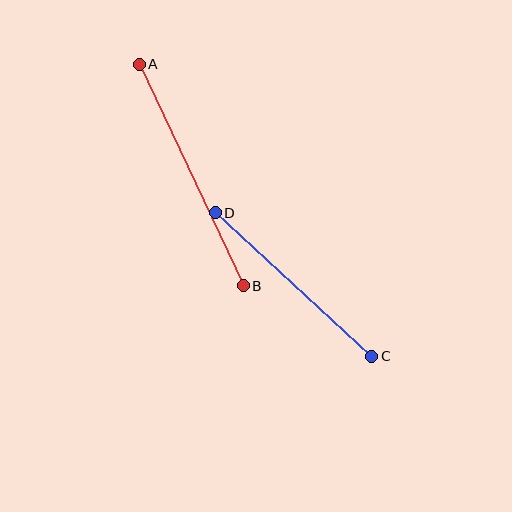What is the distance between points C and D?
The distance is approximately 212 pixels.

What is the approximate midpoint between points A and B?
The midpoint is at approximately (191, 175) pixels.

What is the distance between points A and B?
The distance is approximately 245 pixels.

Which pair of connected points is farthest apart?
Points A and B are farthest apart.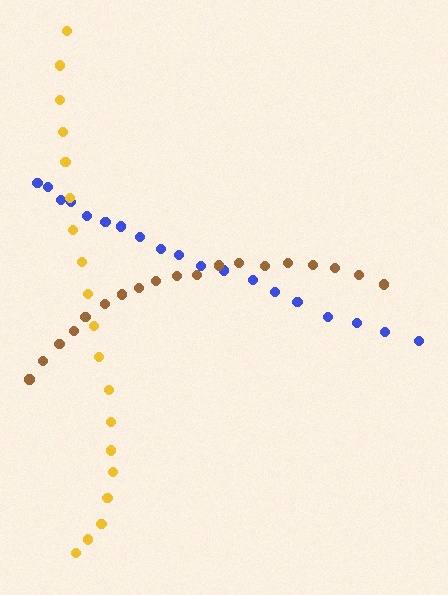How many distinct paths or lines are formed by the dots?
There are 3 distinct paths.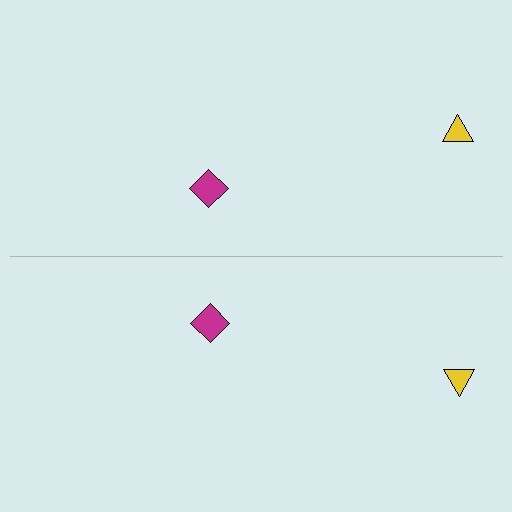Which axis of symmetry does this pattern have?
The pattern has a horizontal axis of symmetry running through the center of the image.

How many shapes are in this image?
There are 4 shapes in this image.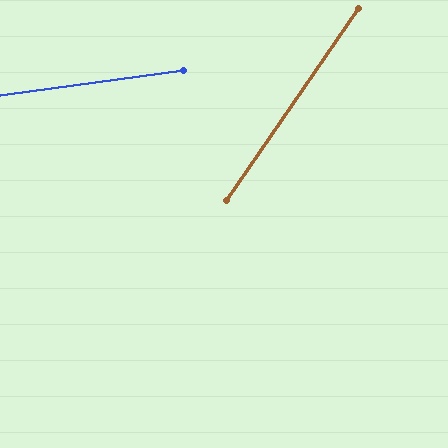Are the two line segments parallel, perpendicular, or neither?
Neither parallel nor perpendicular — they differ by about 48°.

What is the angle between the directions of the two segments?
Approximately 48 degrees.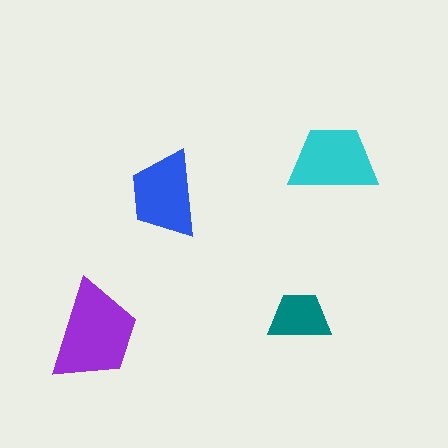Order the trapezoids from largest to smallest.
the purple one, the cyan one, the blue one, the teal one.